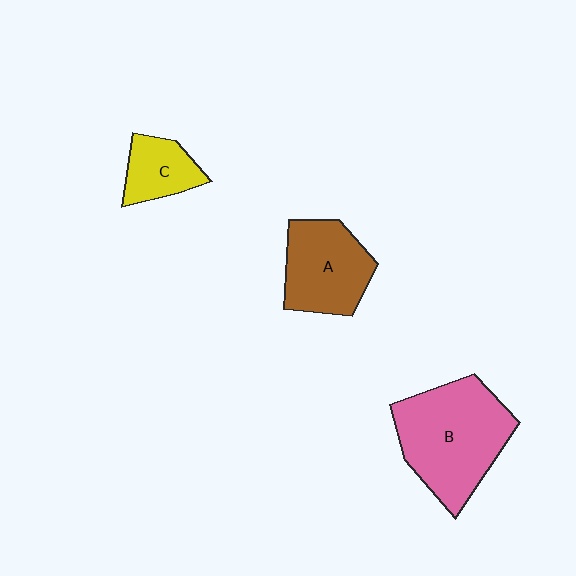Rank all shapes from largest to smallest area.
From largest to smallest: B (pink), A (brown), C (yellow).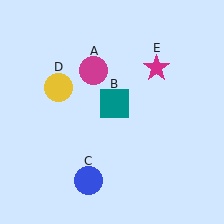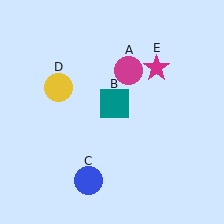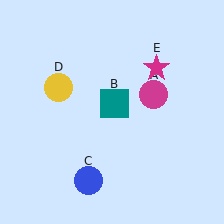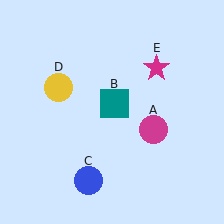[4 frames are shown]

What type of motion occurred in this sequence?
The magenta circle (object A) rotated clockwise around the center of the scene.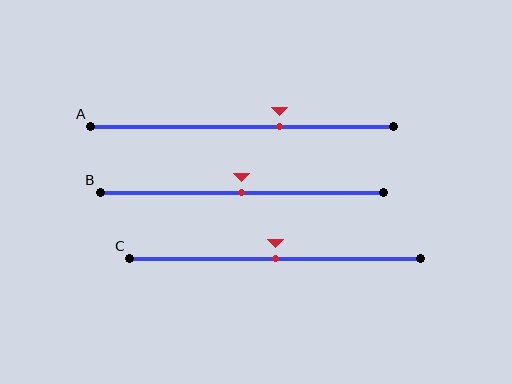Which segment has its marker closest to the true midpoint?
Segment B has its marker closest to the true midpoint.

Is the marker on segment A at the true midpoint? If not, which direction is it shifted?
No, the marker on segment A is shifted to the right by about 12% of the segment length.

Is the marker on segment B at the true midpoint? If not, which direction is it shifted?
Yes, the marker on segment B is at the true midpoint.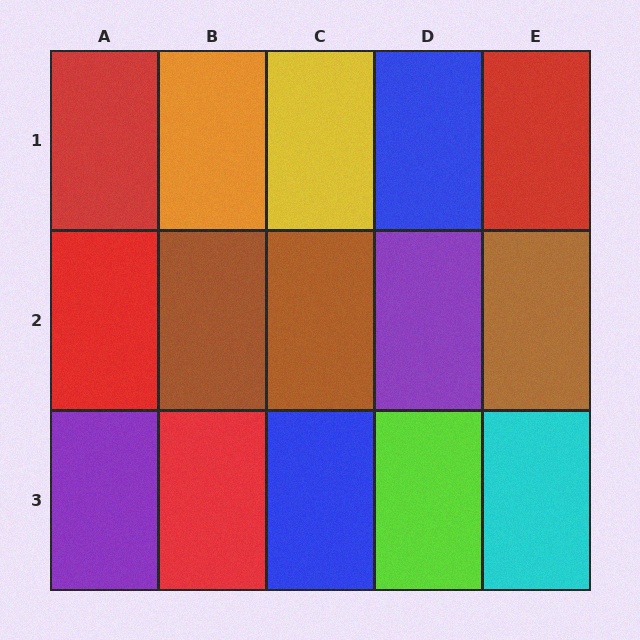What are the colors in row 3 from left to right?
Purple, red, blue, lime, cyan.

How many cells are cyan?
1 cell is cyan.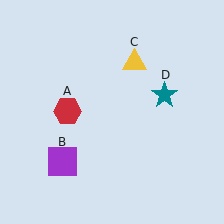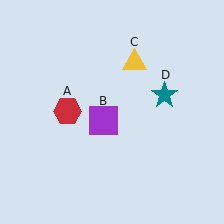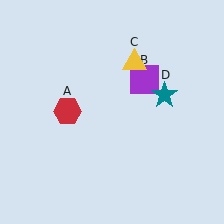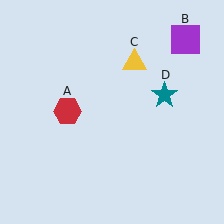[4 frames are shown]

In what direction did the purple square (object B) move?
The purple square (object B) moved up and to the right.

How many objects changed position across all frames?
1 object changed position: purple square (object B).